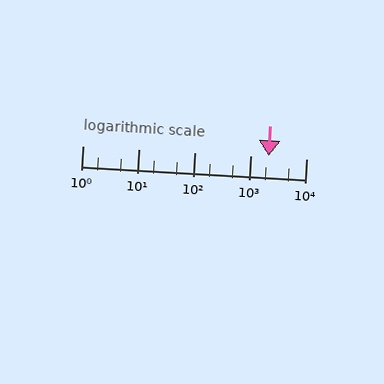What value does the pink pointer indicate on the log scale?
The pointer indicates approximately 2100.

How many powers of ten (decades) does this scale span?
The scale spans 4 decades, from 1 to 10000.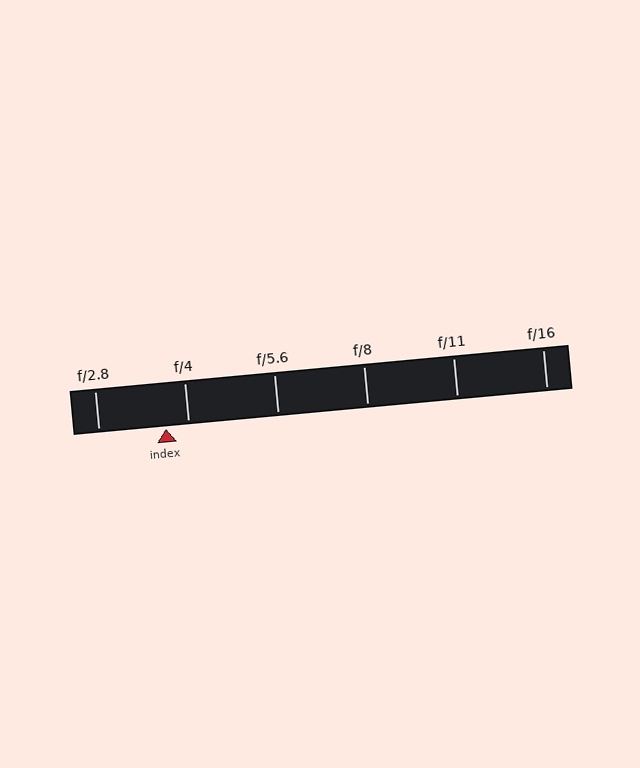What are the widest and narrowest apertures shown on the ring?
The widest aperture shown is f/2.8 and the narrowest is f/16.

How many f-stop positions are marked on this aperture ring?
There are 6 f-stop positions marked.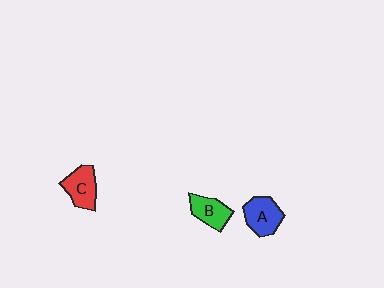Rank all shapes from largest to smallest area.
From largest to smallest: A (blue), C (red), B (green).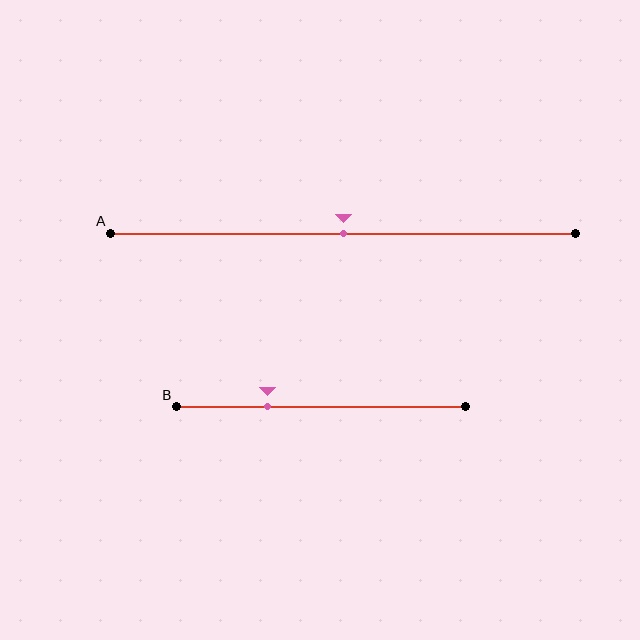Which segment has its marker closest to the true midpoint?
Segment A has its marker closest to the true midpoint.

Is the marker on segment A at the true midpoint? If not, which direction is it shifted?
Yes, the marker on segment A is at the true midpoint.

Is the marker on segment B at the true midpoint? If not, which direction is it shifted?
No, the marker on segment B is shifted to the left by about 19% of the segment length.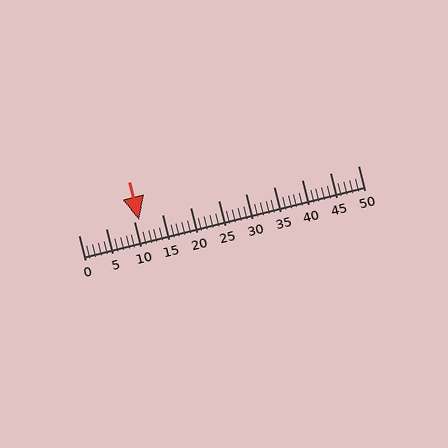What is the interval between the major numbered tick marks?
The major tick marks are spaced 5 units apart.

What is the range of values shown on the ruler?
The ruler shows values from 0 to 50.